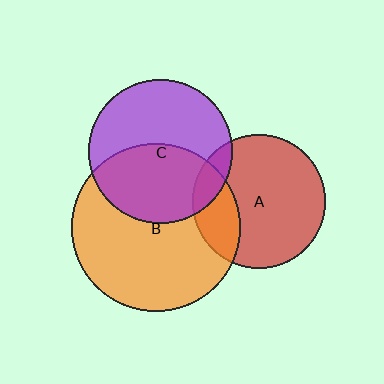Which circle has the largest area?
Circle B (orange).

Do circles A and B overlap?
Yes.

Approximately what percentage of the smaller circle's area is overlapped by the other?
Approximately 25%.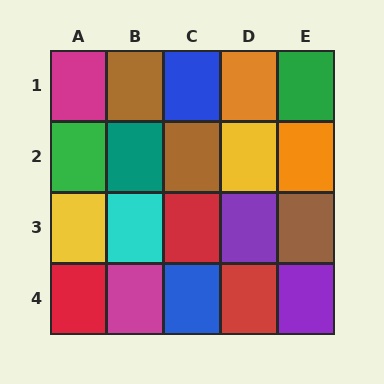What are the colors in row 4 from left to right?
Red, magenta, blue, red, purple.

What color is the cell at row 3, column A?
Yellow.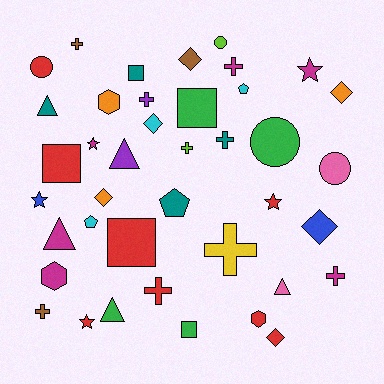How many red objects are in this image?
There are 8 red objects.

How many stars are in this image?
There are 5 stars.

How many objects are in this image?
There are 40 objects.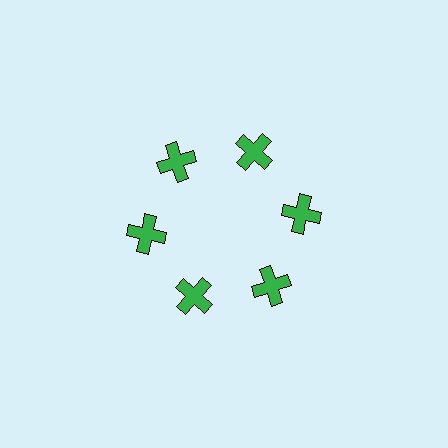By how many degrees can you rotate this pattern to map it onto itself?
The pattern maps onto itself every 60 degrees of rotation.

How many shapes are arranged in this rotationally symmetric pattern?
There are 6 shapes, arranged in 6 groups of 1.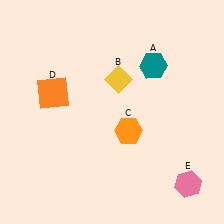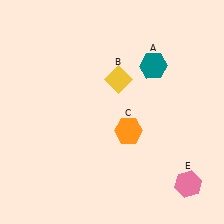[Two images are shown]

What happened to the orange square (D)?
The orange square (D) was removed in Image 2. It was in the top-left area of Image 1.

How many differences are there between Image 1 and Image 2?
There is 1 difference between the two images.